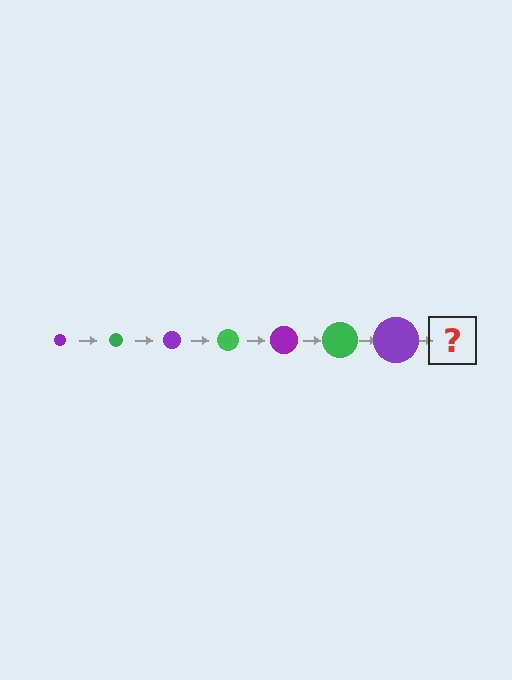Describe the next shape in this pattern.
It should be a green circle, larger than the previous one.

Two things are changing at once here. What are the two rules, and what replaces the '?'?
The two rules are that the circle grows larger each step and the color cycles through purple and green. The '?' should be a green circle, larger than the previous one.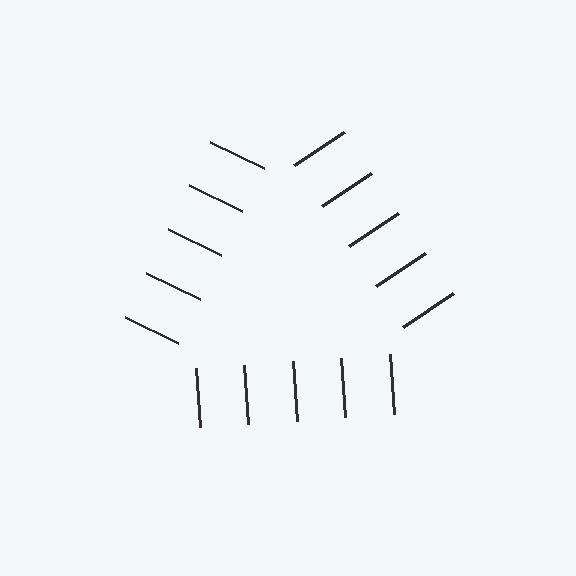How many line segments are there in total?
15 — 5 along each of the 3 edges.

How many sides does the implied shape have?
3 sides — the line-ends trace a triangle.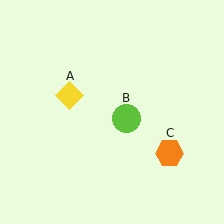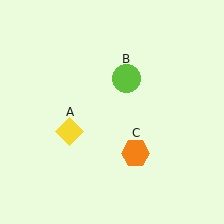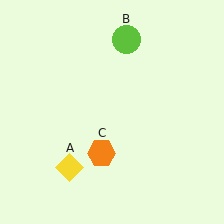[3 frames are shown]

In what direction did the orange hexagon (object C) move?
The orange hexagon (object C) moved left.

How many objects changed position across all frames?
3 objects changed position: yellow diamond (object A), lime circle (object B), orange hexagon (object C).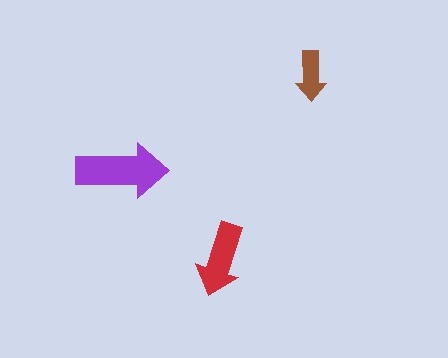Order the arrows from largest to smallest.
the purple one, the red one, the brown one.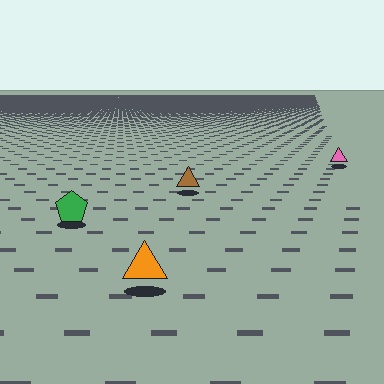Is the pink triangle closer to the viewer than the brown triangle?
No. The brown triangle is closer — you can tell from the texture gradient: the ground texture is coarser near it.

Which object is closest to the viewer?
The orange triangle is closest. The texture marks near it are larger and more spread out.